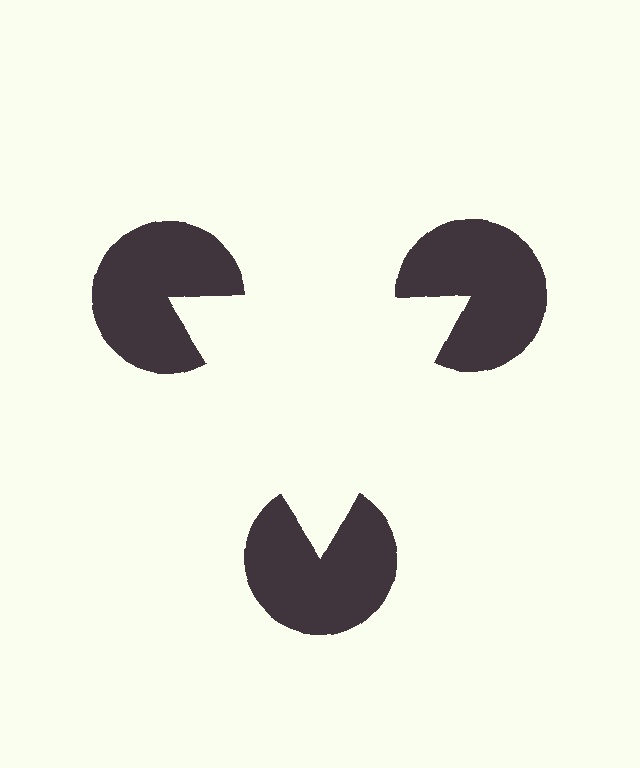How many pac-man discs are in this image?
There are 3 — one at each vertex of the illusory triangle.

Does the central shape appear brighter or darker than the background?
It typically appears slightly brighter than the background, even though no actual brightness change is drawn.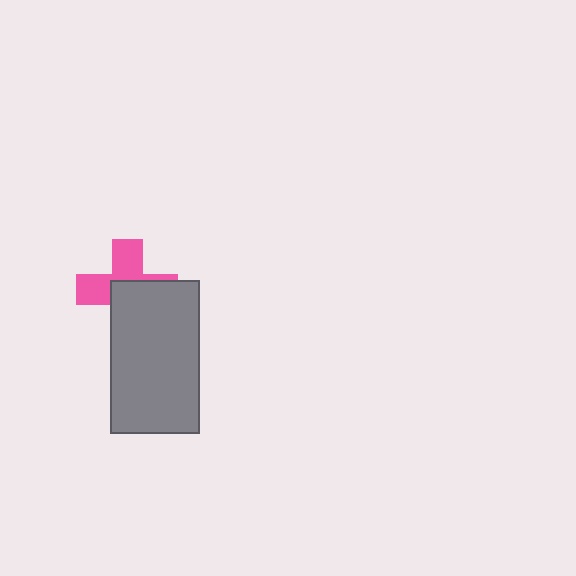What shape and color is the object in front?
The object in front is a gray rectangle.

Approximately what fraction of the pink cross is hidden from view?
Roughly 52% of the pink cross is hidden behind the gray rectangle.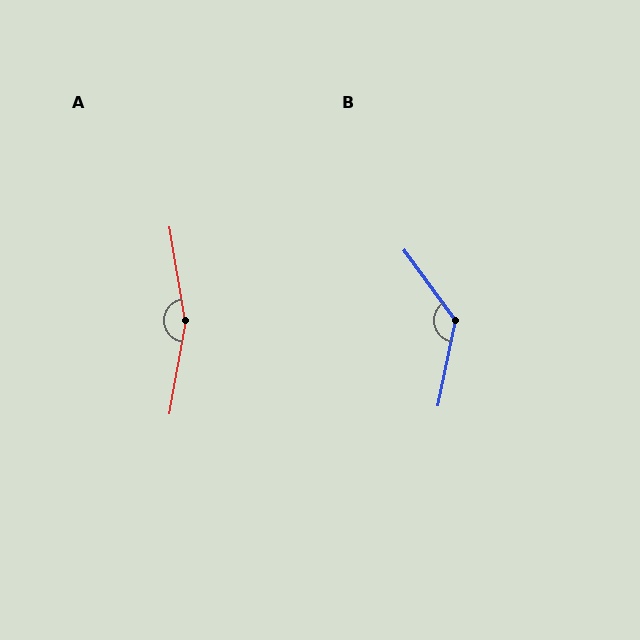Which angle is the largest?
A, at approximately 161 degrees.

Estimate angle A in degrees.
Approximately 161 degrees.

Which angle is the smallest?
B, at approximately 132 degrees.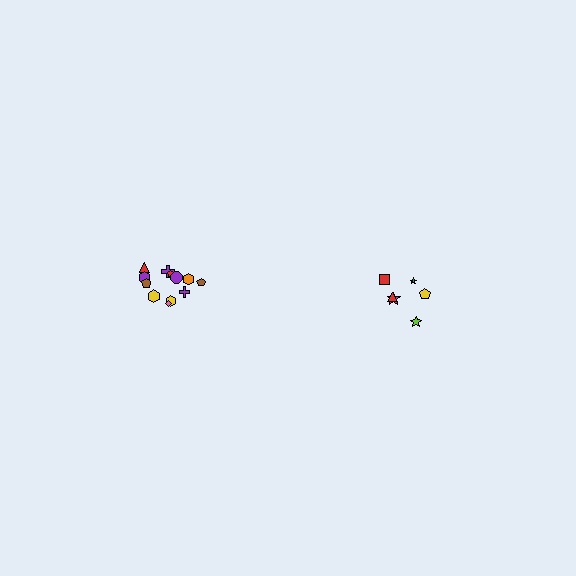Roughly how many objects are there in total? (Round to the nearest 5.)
Roughly 20 objects in total.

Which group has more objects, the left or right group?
The left group.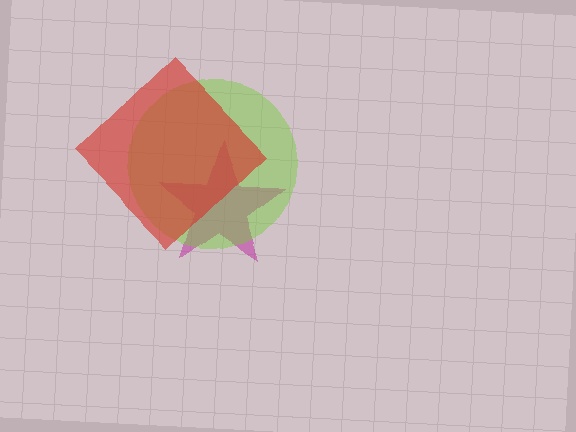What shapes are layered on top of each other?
The layered shapes are: a magenta star, a lime circle, a red diamond.